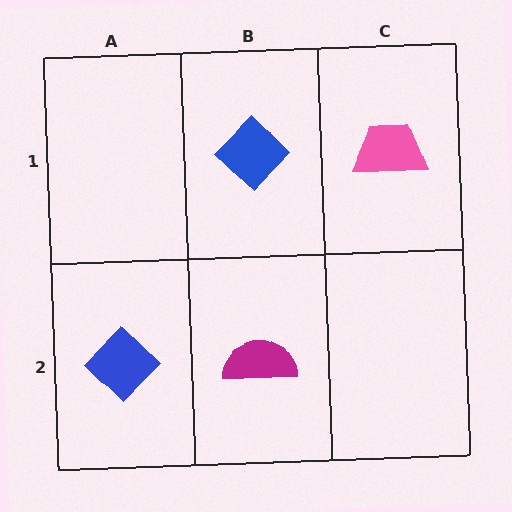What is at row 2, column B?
A magenta semicircle.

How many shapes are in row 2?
2 shapes.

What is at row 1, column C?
A pink trapezoid.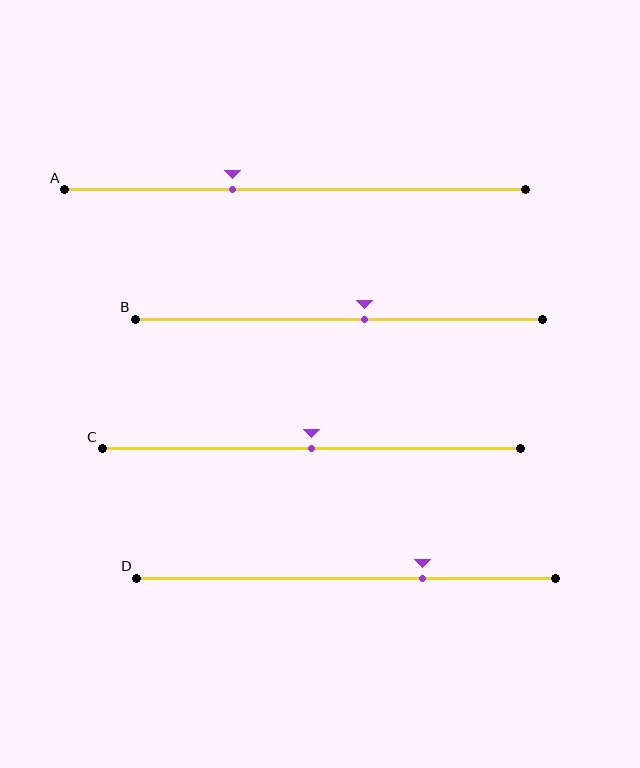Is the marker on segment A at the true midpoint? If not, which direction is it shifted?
No, the marker on segment A is shifted to the left by about 14% of the segment length.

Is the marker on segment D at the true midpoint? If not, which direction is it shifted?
No, the marker on segment D is shifted to the right by about 18% of the segment length.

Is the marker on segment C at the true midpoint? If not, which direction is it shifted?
Yes, the marker on segment C is at the true midpoint.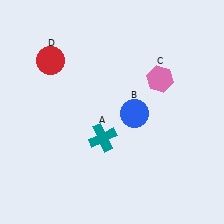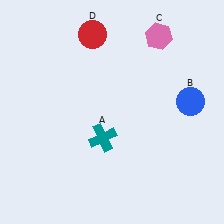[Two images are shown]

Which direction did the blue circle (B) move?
The blue circle (B) moved right.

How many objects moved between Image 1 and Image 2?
3 objects moved between the two images.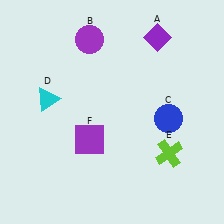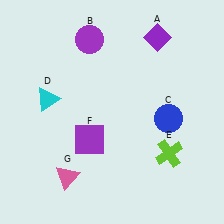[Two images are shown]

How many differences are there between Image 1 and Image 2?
There is 1 difference between the two images.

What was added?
A pink triangle (G) was added in Image 2.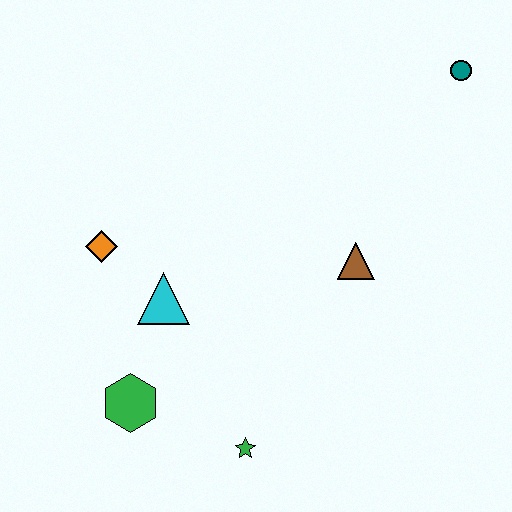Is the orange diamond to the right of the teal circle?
No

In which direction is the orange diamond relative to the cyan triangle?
The orange diamond is to the left of the cyan triangle.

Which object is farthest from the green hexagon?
The teal circle is farthest from the green hexagon.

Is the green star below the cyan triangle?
Yes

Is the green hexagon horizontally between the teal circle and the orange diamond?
Yes